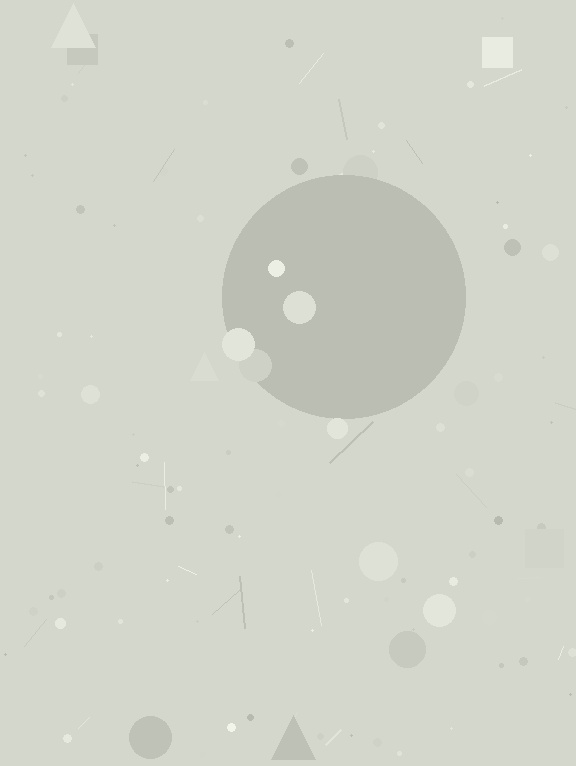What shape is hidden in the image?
A circle is hidden in the image.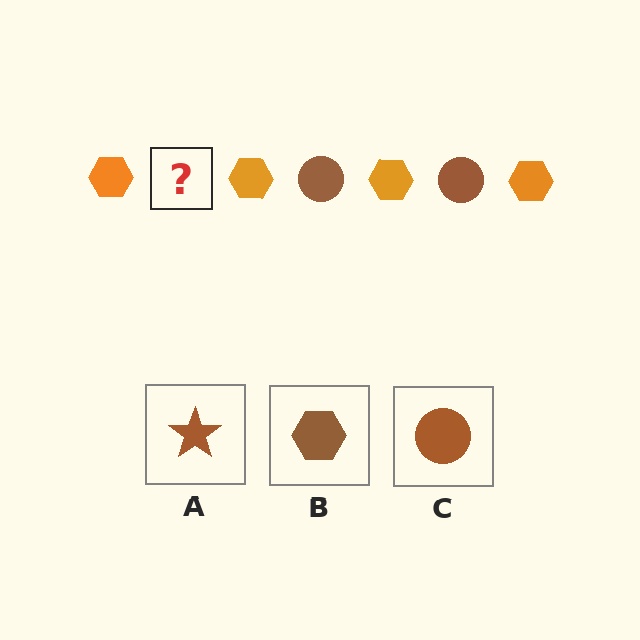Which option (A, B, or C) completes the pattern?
C.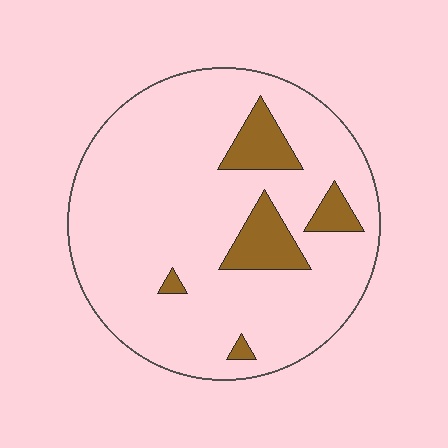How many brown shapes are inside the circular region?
5.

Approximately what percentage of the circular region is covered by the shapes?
Approximately 10%.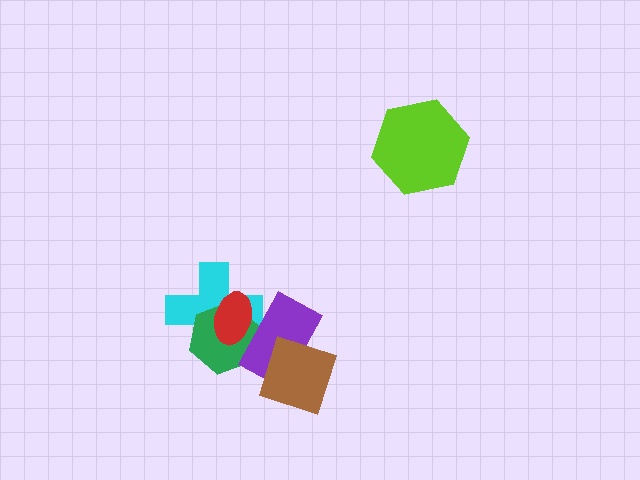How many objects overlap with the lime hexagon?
0 objects overlap with the lime hexagon.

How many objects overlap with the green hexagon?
3 objects overlap with the green hexagon.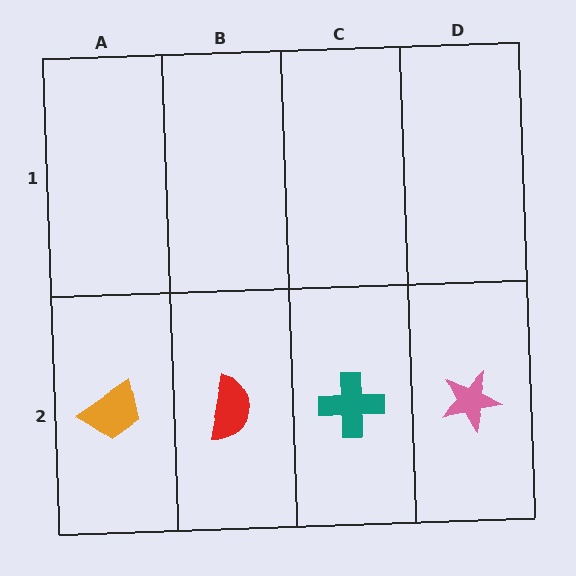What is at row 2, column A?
An orange trapezoid.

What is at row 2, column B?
A red semicircle.